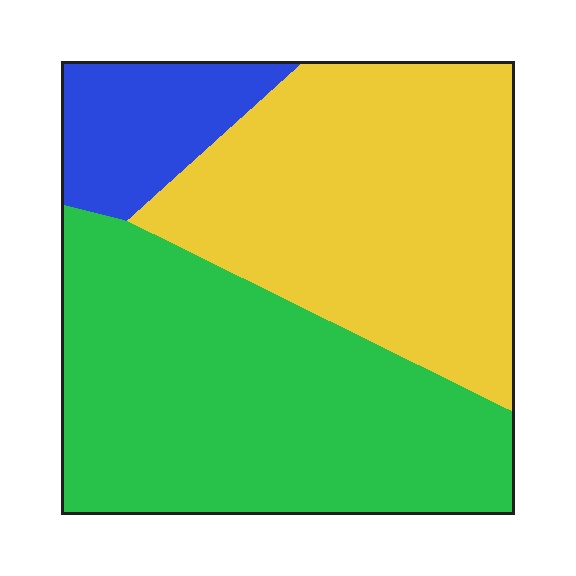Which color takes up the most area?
Green, at roughly 45%.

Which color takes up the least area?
Blue, at roughly 10%.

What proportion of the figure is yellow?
Yellow covers 41% of the figure.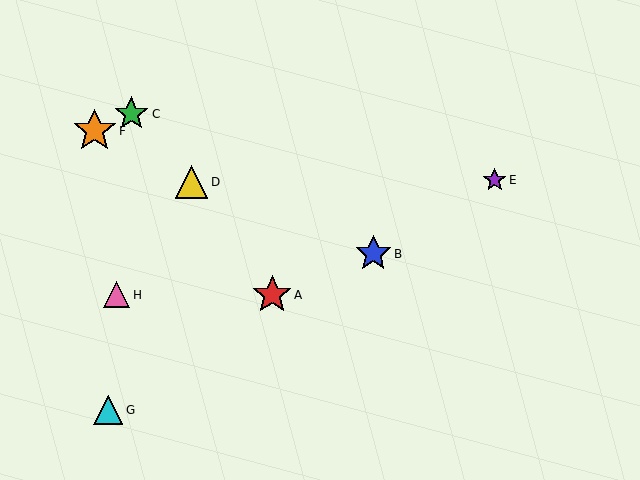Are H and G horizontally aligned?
No, H is at y≈295 and G is at y≈410.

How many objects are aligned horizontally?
2 objects (A, H) are aligned horizontally.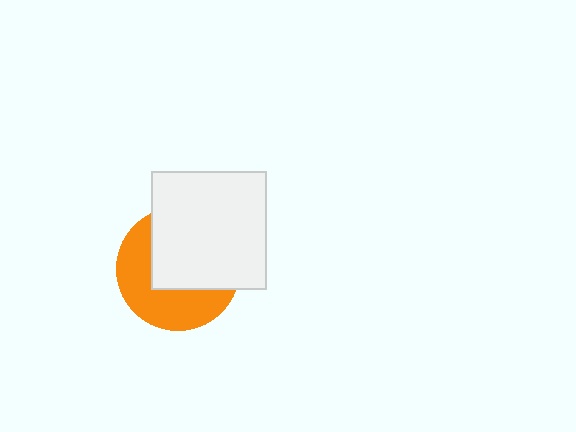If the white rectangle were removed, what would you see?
You would see the complete orange circle.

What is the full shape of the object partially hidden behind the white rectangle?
The partially hidden object is an orange circle.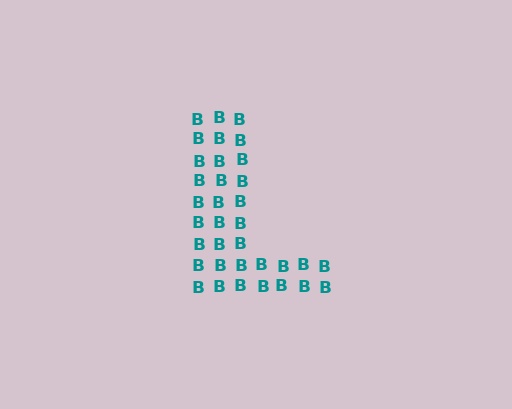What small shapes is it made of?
It is made of small letter B's.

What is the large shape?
The large shape is the letter L.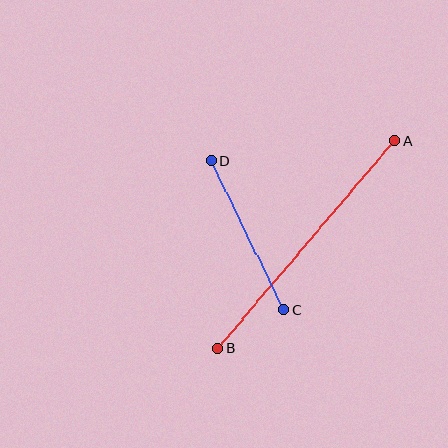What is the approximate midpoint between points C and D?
The midpoint is at approximately (248, 235) pixels.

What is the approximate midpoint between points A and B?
The midpoint is at approximately (306, 245) pixels.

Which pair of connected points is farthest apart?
Points A and B are farthest apart.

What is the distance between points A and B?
The distance is approximately 272 pixels.